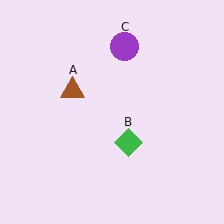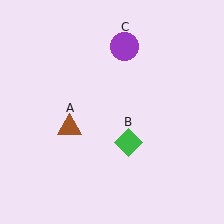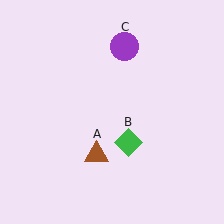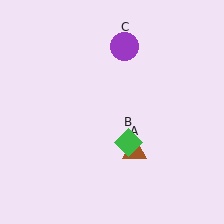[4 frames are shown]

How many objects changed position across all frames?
1 object changed position: brown triangle (object A).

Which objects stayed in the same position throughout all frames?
Green diamond (object B) and purple circle (object C) remained stationary.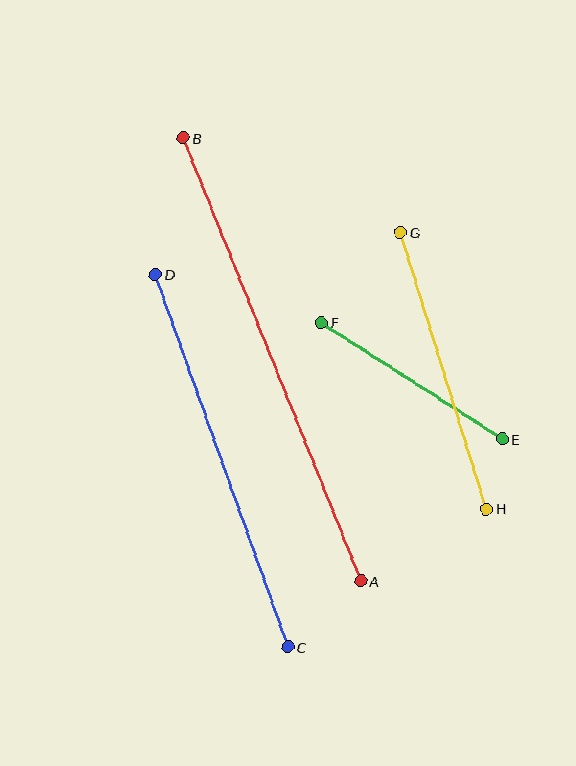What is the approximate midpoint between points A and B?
The midpoint is at approximately (272, 360) pixels.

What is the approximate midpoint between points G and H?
The midpoint is at approximately (443, 371) pixels.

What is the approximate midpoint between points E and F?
The midpoint is at approximately (412, 381) pixels.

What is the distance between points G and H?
The distance is approximately 290 pixels.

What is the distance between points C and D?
The distance is approximately 396 pixels.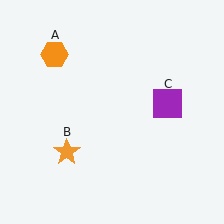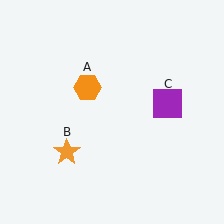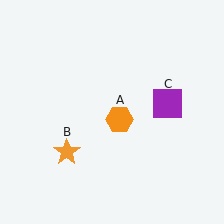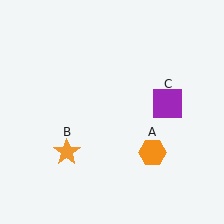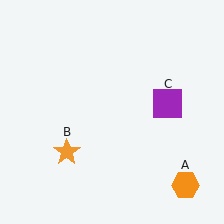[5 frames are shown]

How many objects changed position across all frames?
1 object changed position: orange hexagon (object A).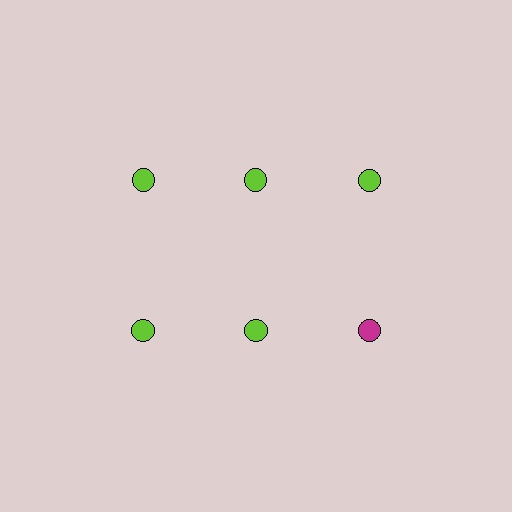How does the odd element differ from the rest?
It has a different color: magenta instead of lime.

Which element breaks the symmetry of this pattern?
The magenta circle in the second row, center column breaks the symmetry. All other shapes are lime circles.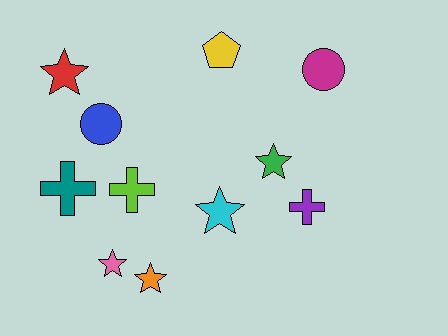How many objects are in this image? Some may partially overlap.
There are 11 objects.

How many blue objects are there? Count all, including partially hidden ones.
There is 1 blue object.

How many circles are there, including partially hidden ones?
There are 2 circles.